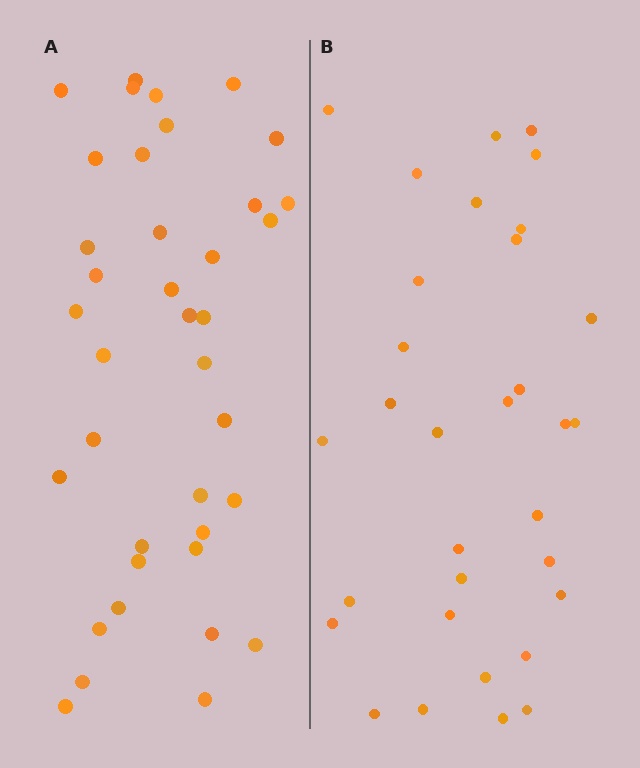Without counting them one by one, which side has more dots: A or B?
Region A (the left region) has more dots.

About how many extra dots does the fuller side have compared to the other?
Region A has about 6 more dots than region B.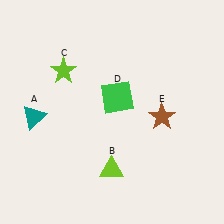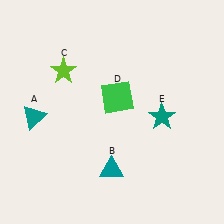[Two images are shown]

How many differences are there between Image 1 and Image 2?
There are 2 differences between the two images.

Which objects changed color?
B changed from lime to teal. E changed from brown to teal.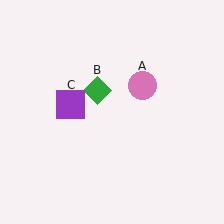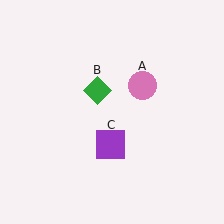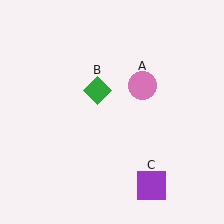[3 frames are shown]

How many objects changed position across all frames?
1 object changed position: purple square (object C).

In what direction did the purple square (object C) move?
The purple square (object C) moved down and to the right.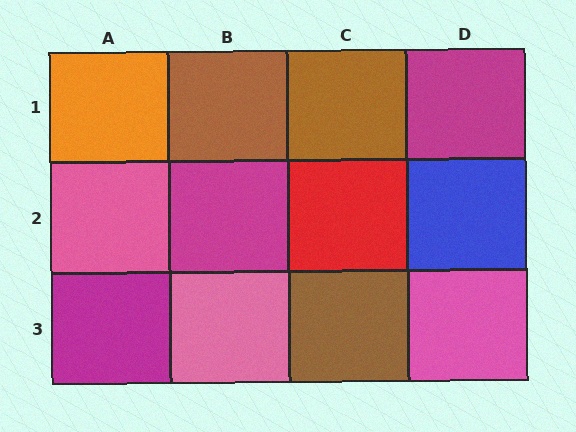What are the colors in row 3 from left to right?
Magenta, pink, brown, pink.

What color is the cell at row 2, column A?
Pink.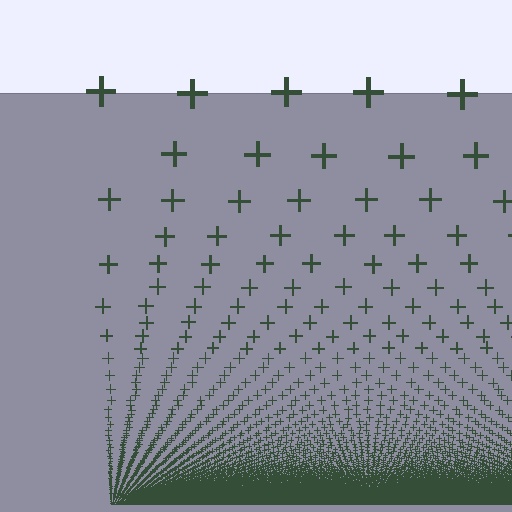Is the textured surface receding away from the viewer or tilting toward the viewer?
The surface appears to tilt toward the viewer. Texture elements get larger and sparser toward the top.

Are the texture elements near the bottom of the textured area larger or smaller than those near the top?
Smaller. The gradient is inverted — elements near the bottom are smaller and denser.